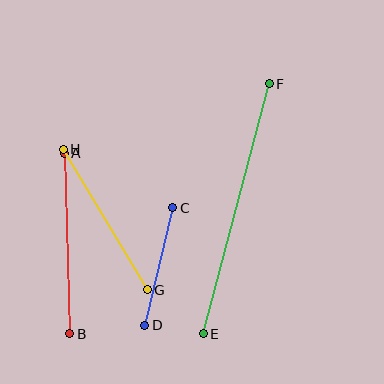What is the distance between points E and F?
The distance is approximately 259 pixels.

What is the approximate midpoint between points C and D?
The midpoint is at approximately (159, 267) pixels.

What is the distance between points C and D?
The distance is approximately 121 pixels.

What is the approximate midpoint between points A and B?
The midpoint is at approximately (67, 244) pixels.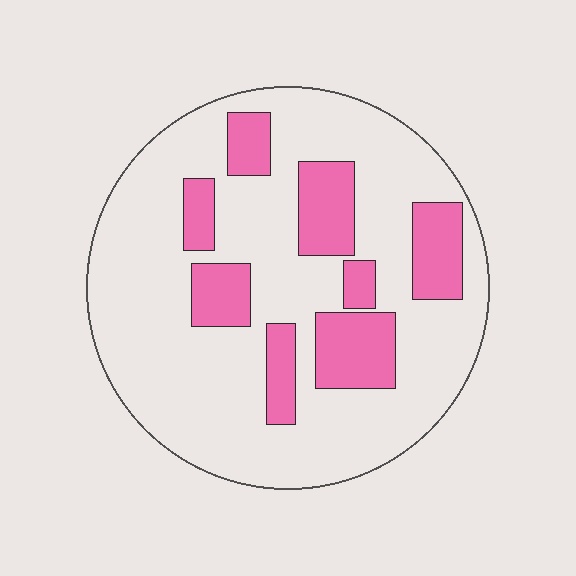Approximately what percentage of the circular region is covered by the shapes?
Approximately 25%.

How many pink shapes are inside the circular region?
8.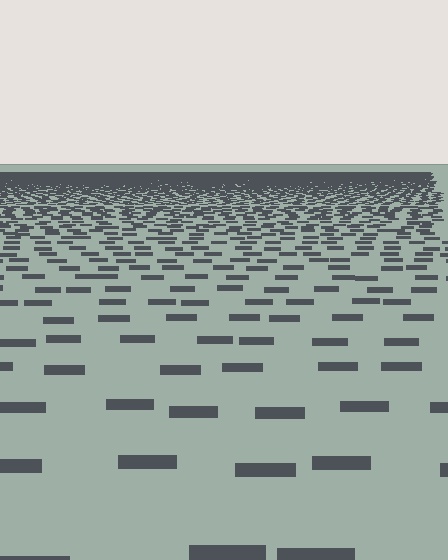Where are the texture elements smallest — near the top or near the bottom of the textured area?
Near the top.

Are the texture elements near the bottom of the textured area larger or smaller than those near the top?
Larger. Near the bottom, elements are closer to the viewer and appear at a bigger on-screen size.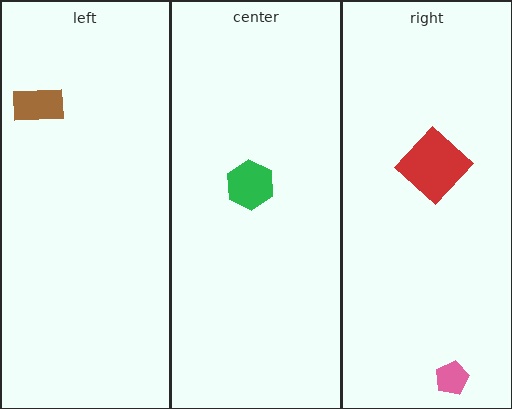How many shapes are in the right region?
2.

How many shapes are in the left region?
1.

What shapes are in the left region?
The brown rectangle.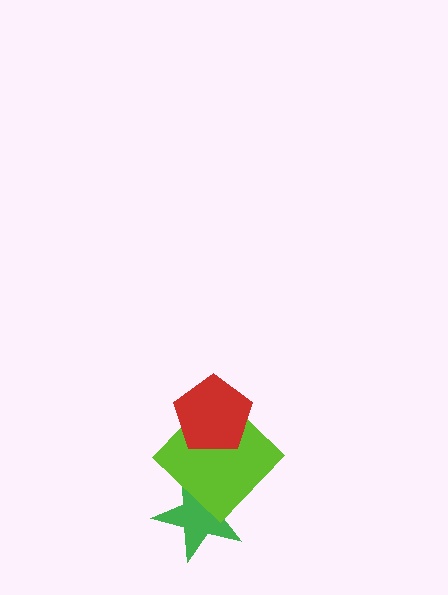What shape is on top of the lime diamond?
The red pentagon is on top of the lime diamond.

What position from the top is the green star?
The green star is 3rd from the top.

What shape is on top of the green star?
The lime diamond is on top of the green star.